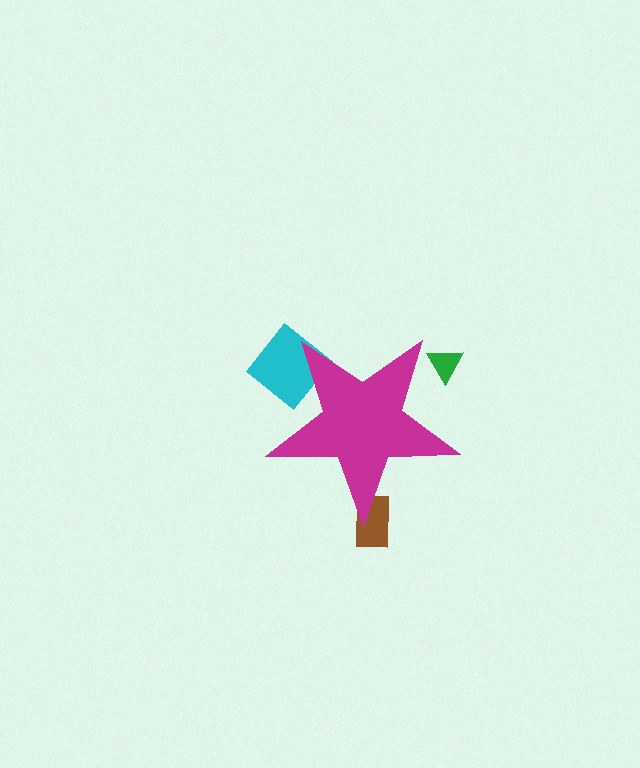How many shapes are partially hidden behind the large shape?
3 shapes are partially hidden.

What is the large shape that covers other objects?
A magenta star.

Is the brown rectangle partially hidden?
Yes, the brown rectangle is partially hidden behind the magenta star.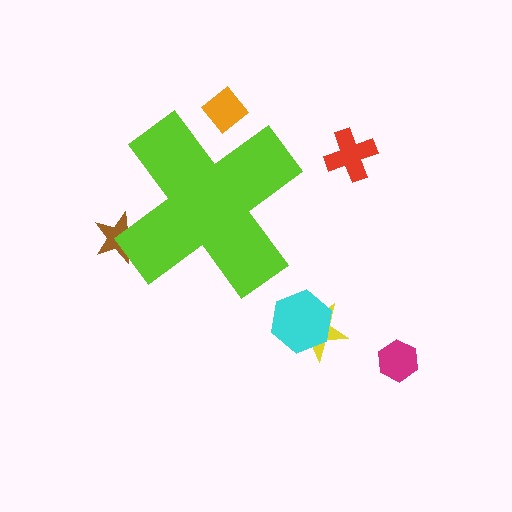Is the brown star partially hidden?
Yes, the brown star is partially hidden behind the lime cross.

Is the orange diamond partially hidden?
Yes, the orange diamond is partially hidden behind the lime cross.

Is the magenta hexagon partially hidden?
No, the magenta hexagon is fully visible.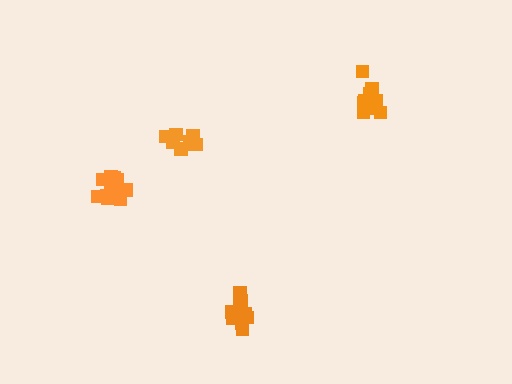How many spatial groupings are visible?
There are 4 spatial groupings.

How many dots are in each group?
Group 1: 12 dots, Group 2: 14 dots, Group 3: 9 dots, Group 4: 12 dots (47 total).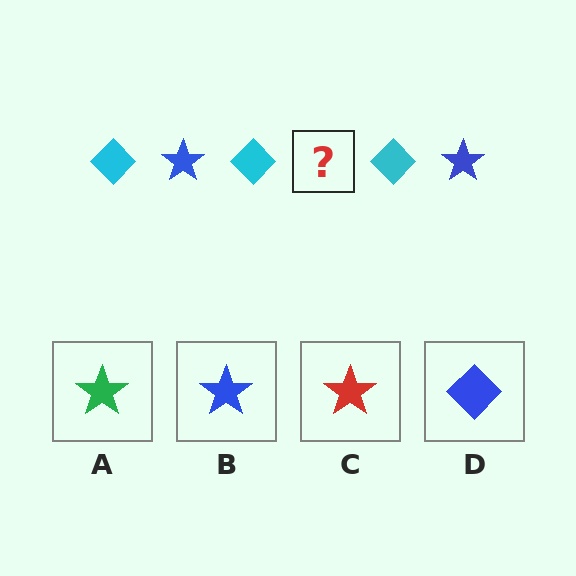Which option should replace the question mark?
Option B.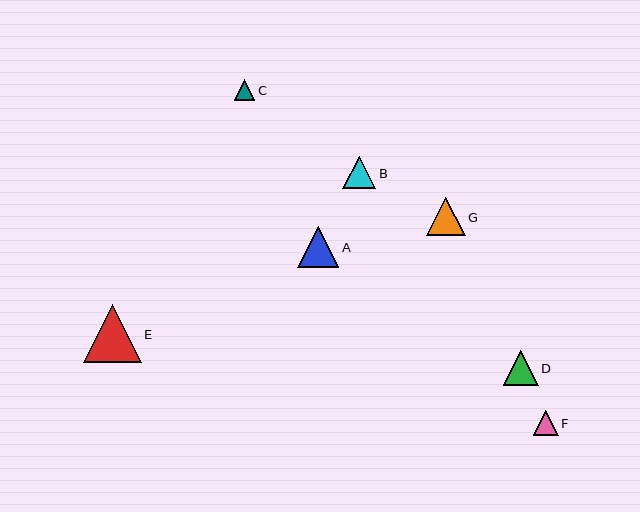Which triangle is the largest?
Triangle E is the largest with a size of approximately 58 pixels.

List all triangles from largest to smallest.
From largest to smallest: E, A, G, D, B, F, C.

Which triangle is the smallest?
Triangle C is the smallest with a size of approximately 21 pixels.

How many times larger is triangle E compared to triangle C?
Triangle E is approximately 2.8 times the size of triangle C.